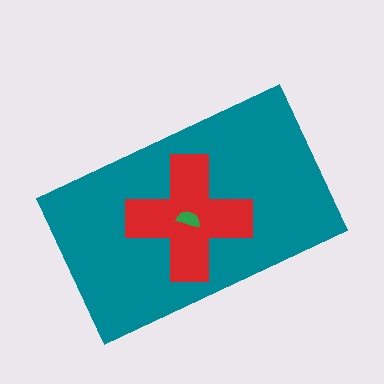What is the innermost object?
The green semicircle.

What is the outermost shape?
The teal rectangle.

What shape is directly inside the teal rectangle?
The red cross.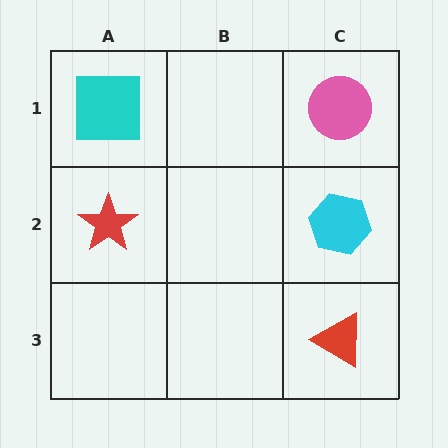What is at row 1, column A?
A cyan square.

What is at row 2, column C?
A cyan hexagon.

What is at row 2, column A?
A red star.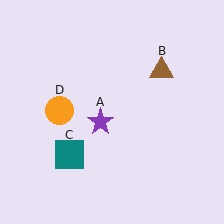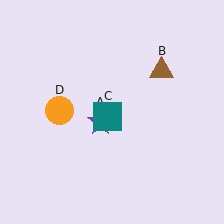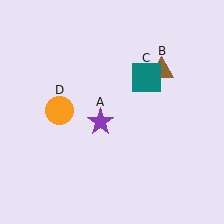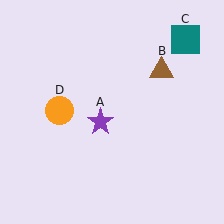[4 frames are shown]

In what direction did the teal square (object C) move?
The teal square (object C) moved up and to the right.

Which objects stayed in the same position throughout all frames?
Purple star (object A) and brown triangle (object B) and orange circle (object D) remained stationary.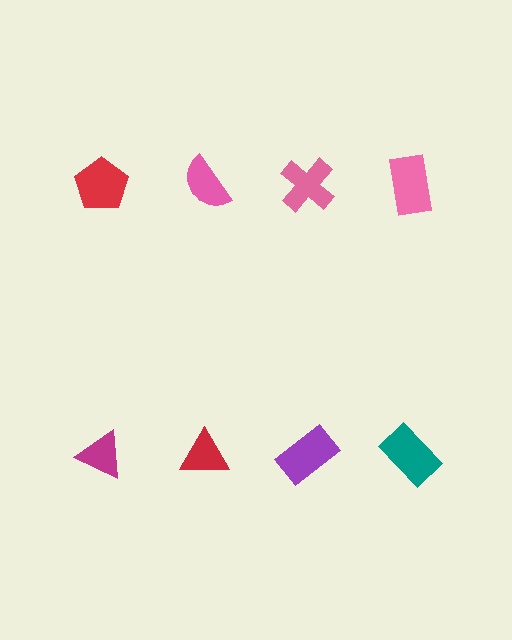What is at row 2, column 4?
A teal rectangle.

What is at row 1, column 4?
A pink rectangle.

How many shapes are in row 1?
4 shapes.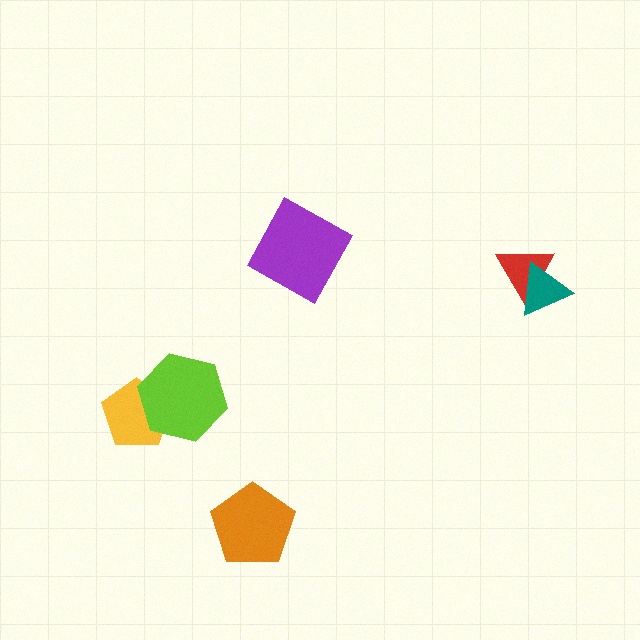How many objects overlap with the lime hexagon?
1 object overlaps with the lime hexagon.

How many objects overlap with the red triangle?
1 object overlaps with the red triangle.